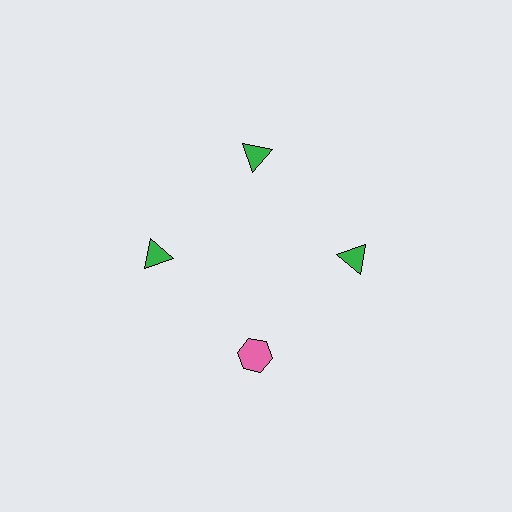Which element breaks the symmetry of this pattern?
The pink hexagon at roughly the 6 o'clock position breaks the symmetry. All other shapes are green triangles.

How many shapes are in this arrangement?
There are 4 shapes arranged in a ring pattern.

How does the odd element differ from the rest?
It differs in both color (pink instead of green) and shape (hexagon instead of triangle).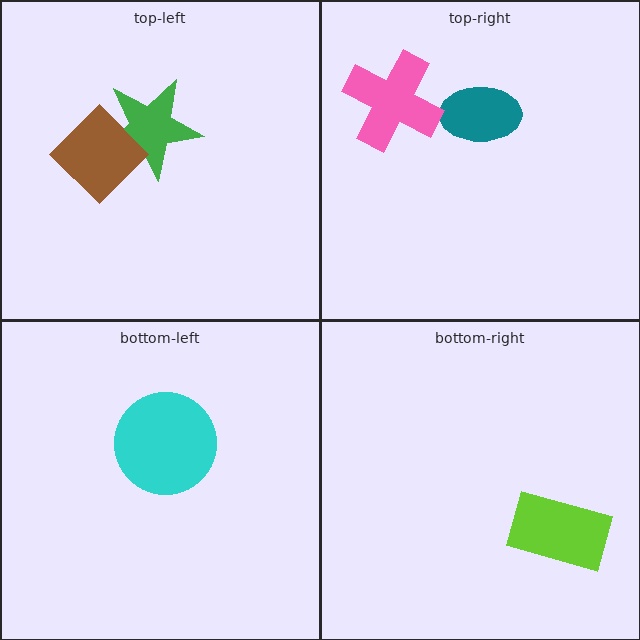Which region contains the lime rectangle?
The bottom-right region.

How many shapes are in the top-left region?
2.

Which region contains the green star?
The top-left region.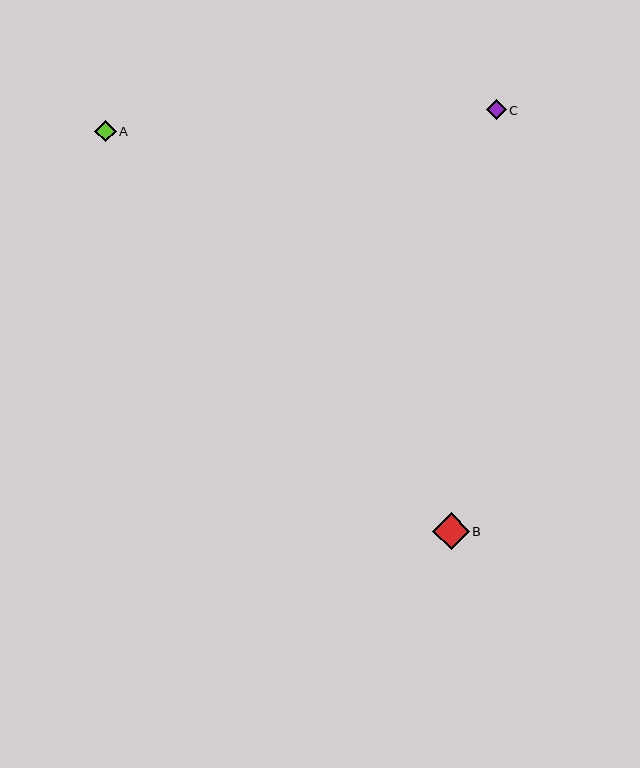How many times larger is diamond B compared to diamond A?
Diamond B is approximately 1.7 times the size of diamond A.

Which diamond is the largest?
Diamond B is the largest with a size of approximately 37 pixels.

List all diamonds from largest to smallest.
From largest to smallest: B, A, C.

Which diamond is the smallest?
Diamond C is the smallest with a size of approximately 20 pixels.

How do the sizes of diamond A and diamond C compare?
Diamond A and diamond C are approximately the same size.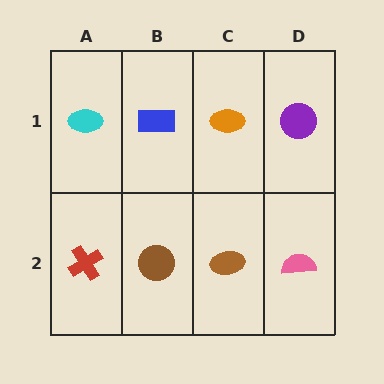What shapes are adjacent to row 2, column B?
A blue rectangle (row 1, column B), a red cross (row 2, column A), a brown ellipse (row 2, column C).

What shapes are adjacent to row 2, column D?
A purple circle (row 1, column D), a brown ellipse (row 2, column C).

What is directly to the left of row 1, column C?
A blue rectangle.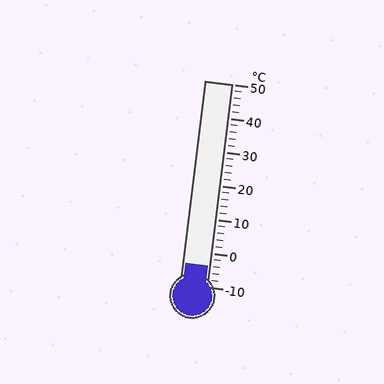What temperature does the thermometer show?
The thermometer shows approximately -4°C.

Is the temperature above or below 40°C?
The temperature is below 40°C.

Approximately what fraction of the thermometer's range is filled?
The thermometer is filled to approximately 10% of its range.